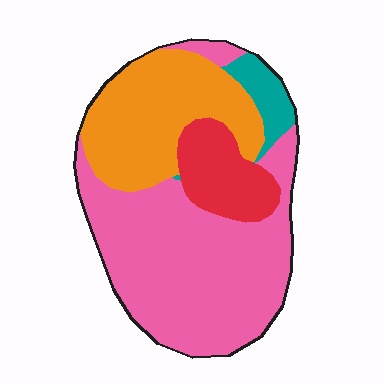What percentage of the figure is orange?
Orange covers about 30% of the figure.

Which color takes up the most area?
Pink, at roughly 55%.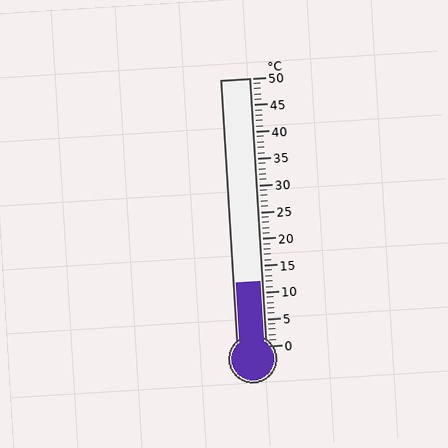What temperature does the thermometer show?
The thermometer shows approximately 12°C.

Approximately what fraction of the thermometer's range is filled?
The thermometer is filled to approximately 25% of its range.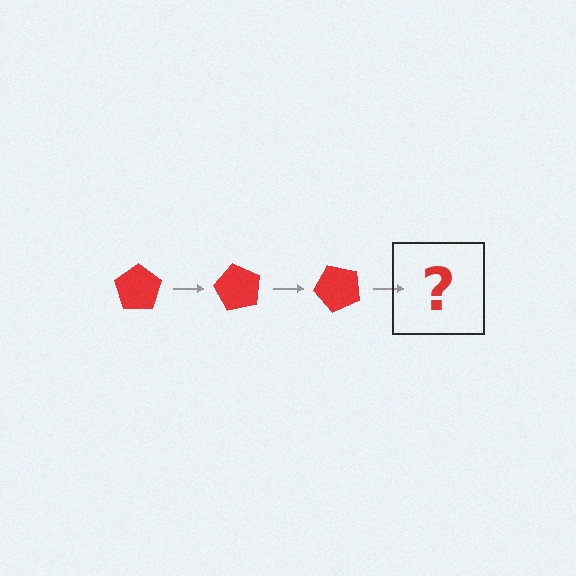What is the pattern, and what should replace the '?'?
The pattern is that the pentagon rotates 60 degrees each step. The '?' should be a red pentagon rotated 180 degrees.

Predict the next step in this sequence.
The next step is a red pentagon rotated 180 degrees.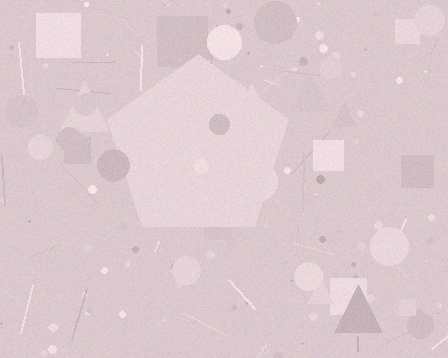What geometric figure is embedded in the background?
A pentagon is embedded in the background.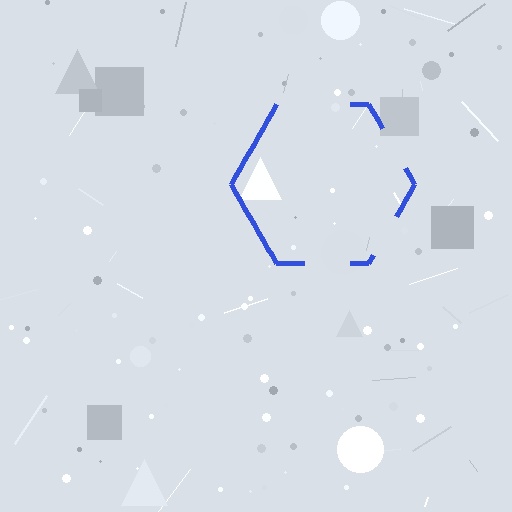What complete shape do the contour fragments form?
The contour fragments form a hexagon.